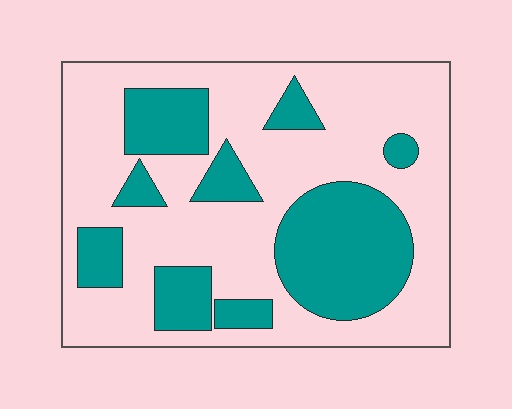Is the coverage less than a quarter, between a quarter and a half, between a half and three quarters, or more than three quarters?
Between a quarter and a half.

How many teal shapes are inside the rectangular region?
9.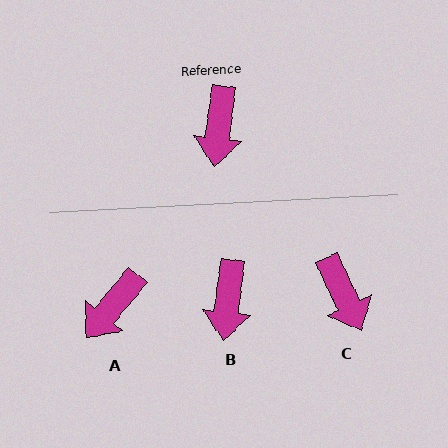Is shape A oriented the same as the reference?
No, it is off by about 33 degrees.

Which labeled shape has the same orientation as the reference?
B.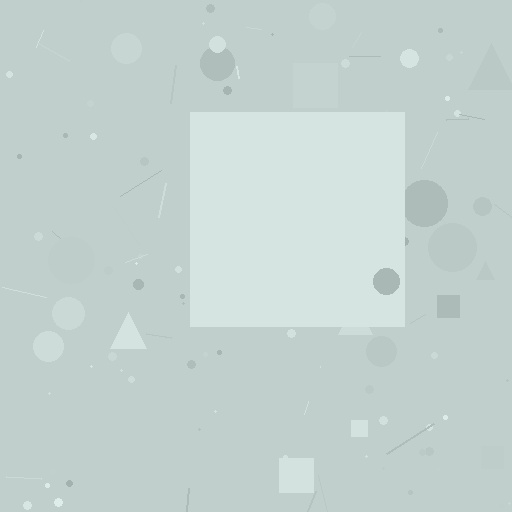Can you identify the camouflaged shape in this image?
The camouflaged shape is a square.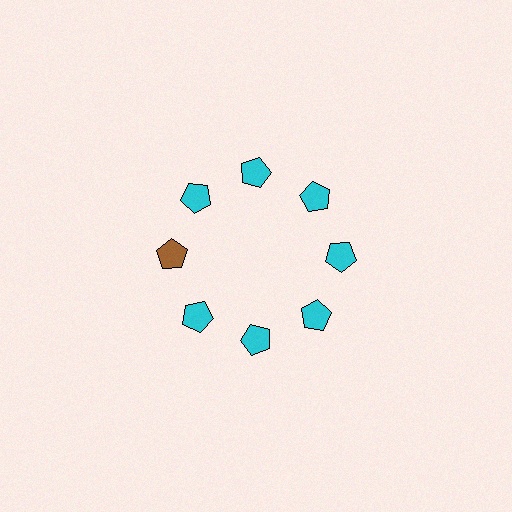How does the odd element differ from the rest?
It has a different color: brown instead of cyan.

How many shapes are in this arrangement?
There are 8 shapes arranged in a ring pattern.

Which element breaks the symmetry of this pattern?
The brown pentagon at roughly the 9 o'clock position breaks the symmetry. All other shapes are cyan pentagons.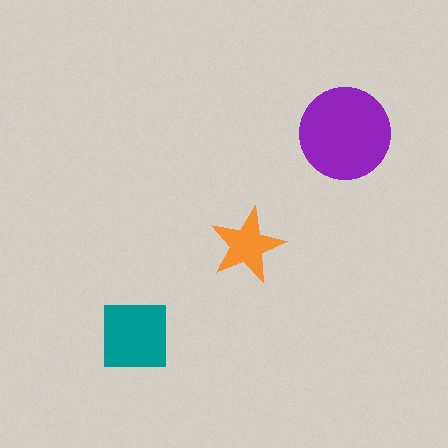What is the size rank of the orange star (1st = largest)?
3rd.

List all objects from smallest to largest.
The orange star, the teal square, the purple circle.